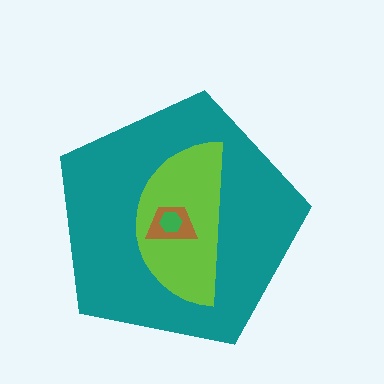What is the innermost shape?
The green hexagon.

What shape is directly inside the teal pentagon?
The lime semicircle.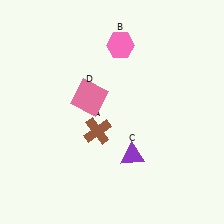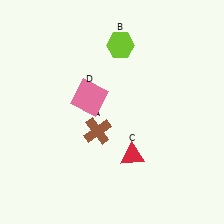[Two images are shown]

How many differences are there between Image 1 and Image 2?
There are 2 differences between the two images.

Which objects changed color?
B changed from pink to lime. C changed from purple to red.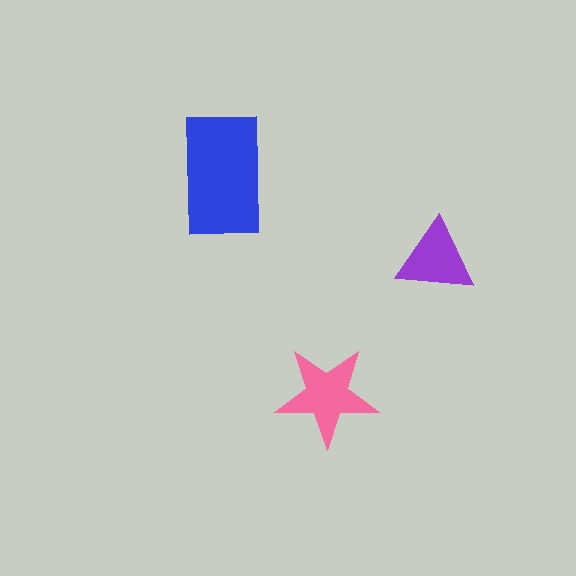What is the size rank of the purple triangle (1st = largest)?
3rd.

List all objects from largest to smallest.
The blue rectangle, the pink star, the purple triangle.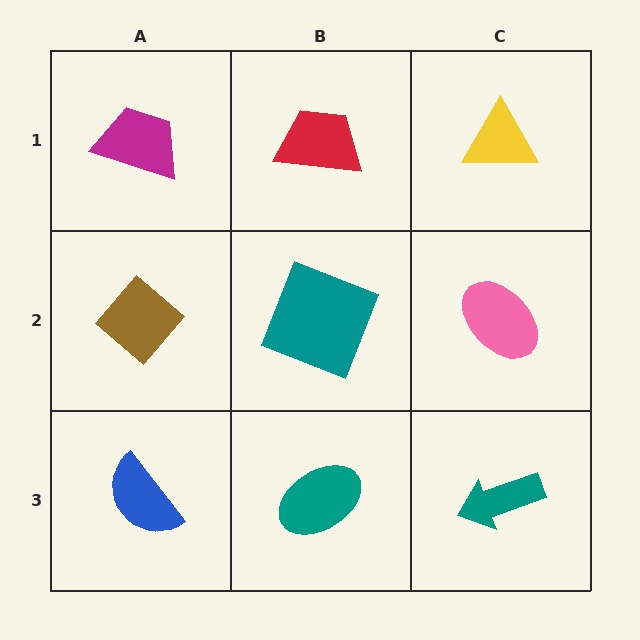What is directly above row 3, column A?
A brown diamond.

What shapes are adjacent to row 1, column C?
A pink ellipse (row 2, column C), a red trapezoid (row 1, column B).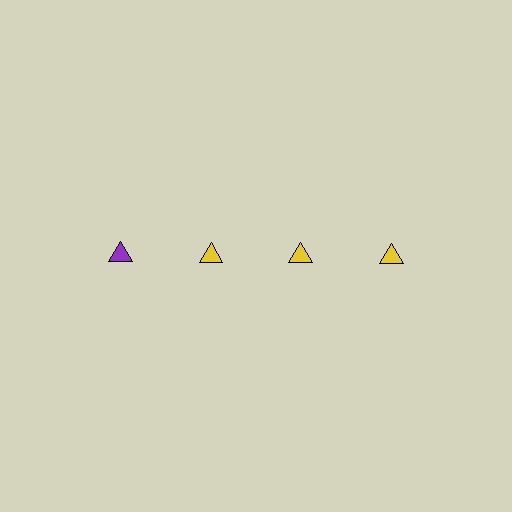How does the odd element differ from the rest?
It has a different color: purple instead of yellow.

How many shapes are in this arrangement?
There are 4 shapes arranged in a grid pattern.